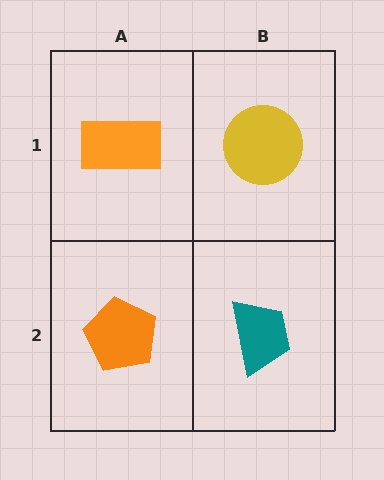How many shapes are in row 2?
2 shapes.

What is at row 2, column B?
A teal trapezoid.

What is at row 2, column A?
An orange pentagon.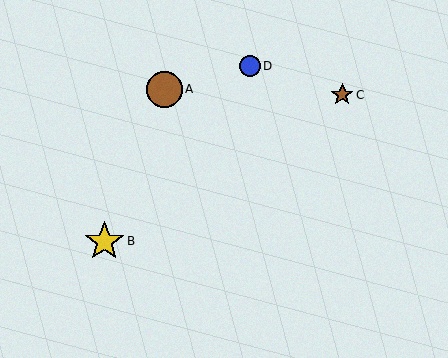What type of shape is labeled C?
Shape C is a brown star.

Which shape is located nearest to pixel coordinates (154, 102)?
The brown circle (labeled A) at (165, 89) is nearest to that location.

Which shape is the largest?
The yellow star (labeled B) is the largest.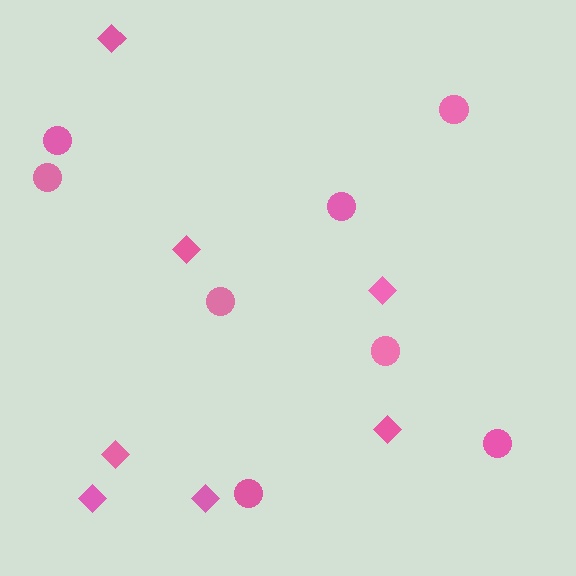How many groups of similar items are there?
There are 2 groups: one group of diamonds (7) and one group of circles (8).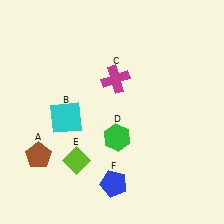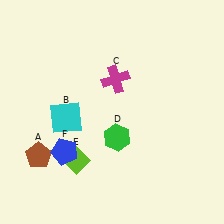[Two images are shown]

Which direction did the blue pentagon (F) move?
The blue pentagon (F) moved left.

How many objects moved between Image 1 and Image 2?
1 object moved between the two images.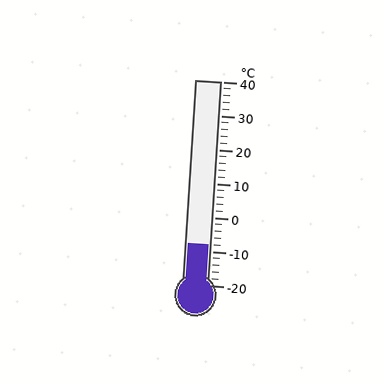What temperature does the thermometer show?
The thermometer shows approximately -8°C.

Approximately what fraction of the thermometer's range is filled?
The thermometer is filled to approximately 20% of its range.